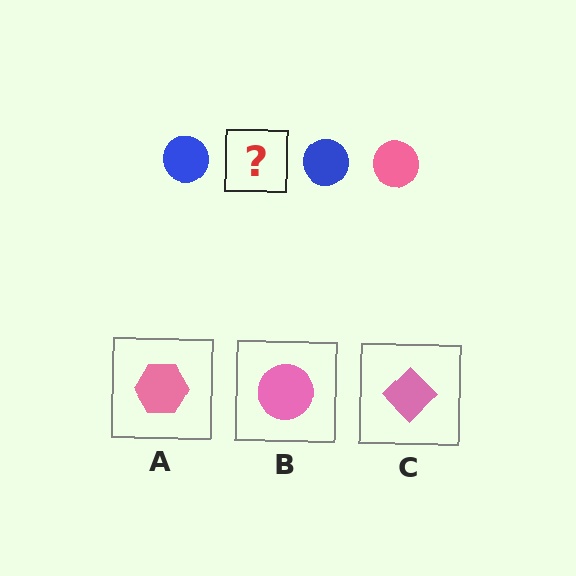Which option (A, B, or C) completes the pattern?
B.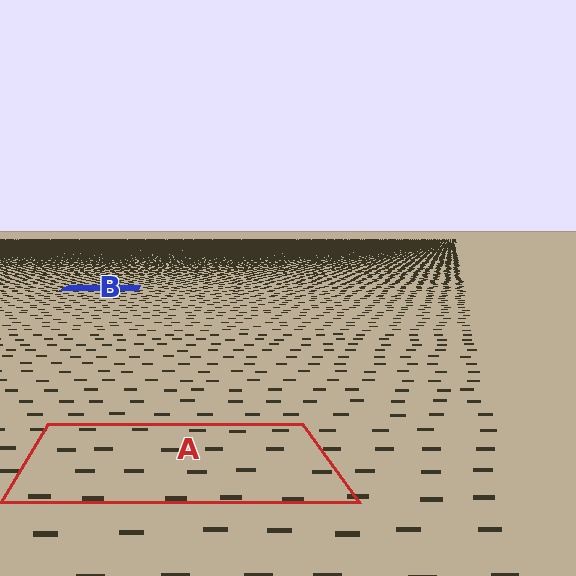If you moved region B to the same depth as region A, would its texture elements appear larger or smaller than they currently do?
They would appear larger. At a closer depth, the same texture elements are projected at a bigger on-screen size.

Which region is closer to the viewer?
Region A is closer. The texture elements there are larger and more spread out.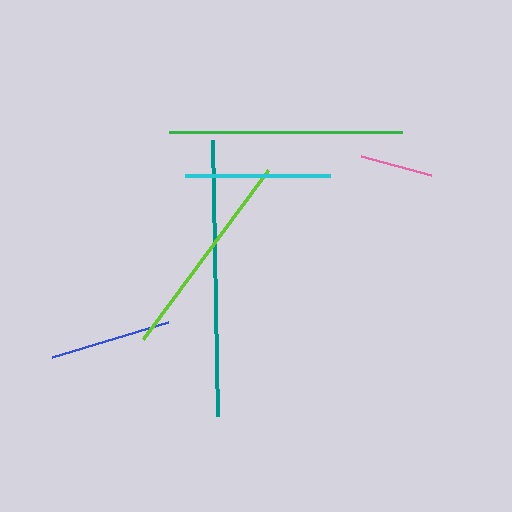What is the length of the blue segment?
The blue segment is approximately 121 pixels long.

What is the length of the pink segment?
The pink segment is approximately 73 pixels long.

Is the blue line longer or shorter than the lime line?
The lime line is longer than the blue line.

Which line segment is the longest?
The teal line is the longest at approximately 276 pixels.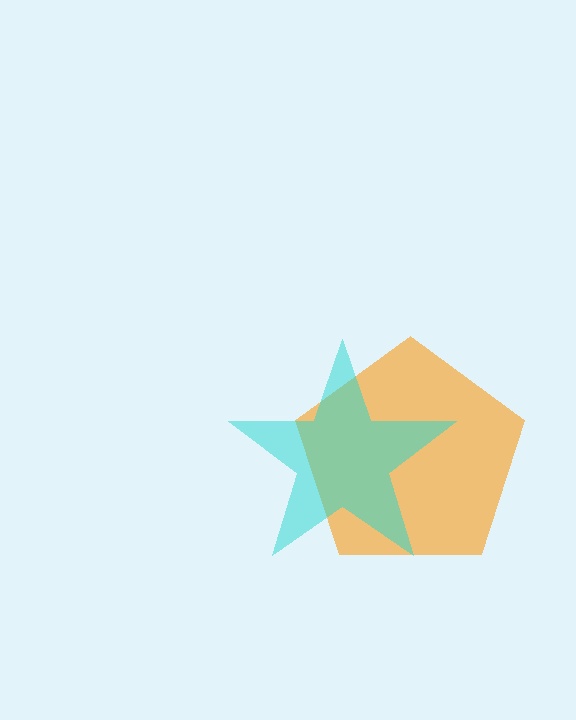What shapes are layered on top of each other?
The layered shapes are: an orange pentagon, a cyan star.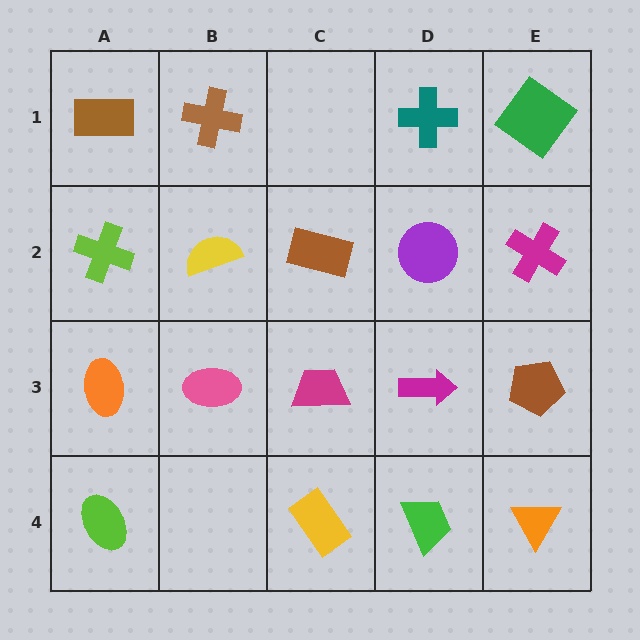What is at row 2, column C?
A brown rectangle.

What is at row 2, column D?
A purple circle.